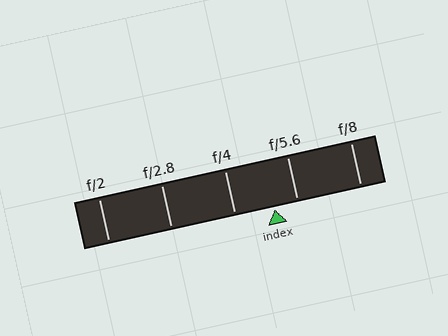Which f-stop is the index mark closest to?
The index mark is closest to f/5.6.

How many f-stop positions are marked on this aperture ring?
There are 5 f-stop positions marked.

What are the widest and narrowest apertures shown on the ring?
The widest aperture shown is f/2 and the narrowest is f/8.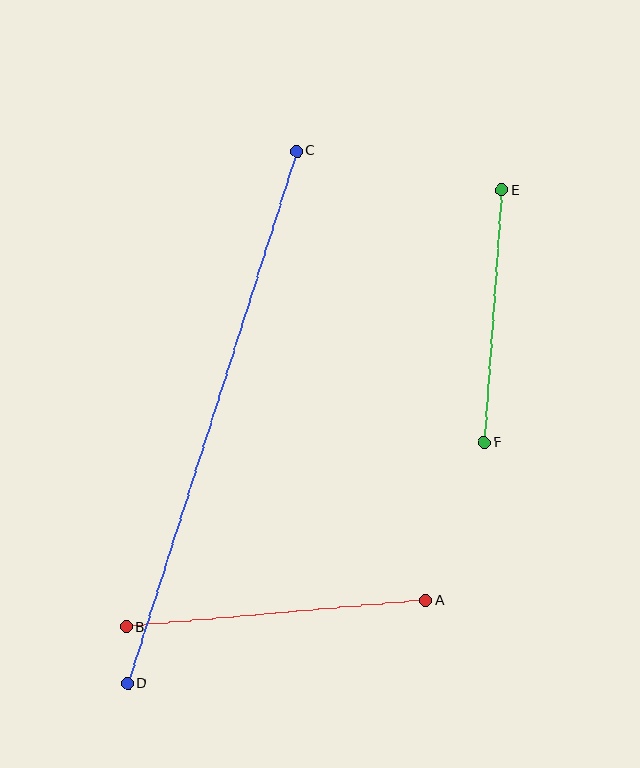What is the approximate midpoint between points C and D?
The midpoint is at approximately (212, 417) pixels.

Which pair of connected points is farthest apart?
Points C and D are farthest apart.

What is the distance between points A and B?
The distance is approximately 301 pixels.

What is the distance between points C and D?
The distance is approximately 558 pixels.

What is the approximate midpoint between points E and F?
The midpoint is at approximately (493, 316) pixels.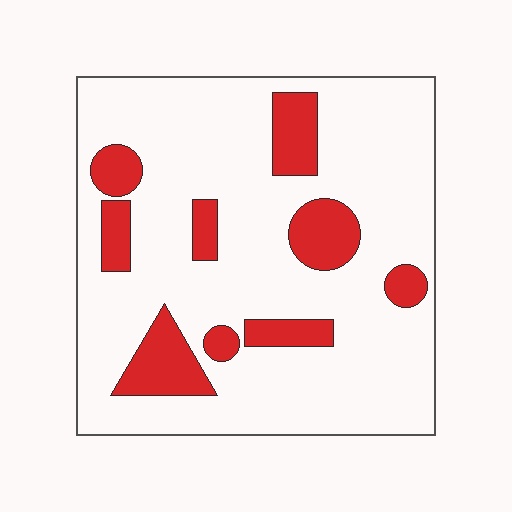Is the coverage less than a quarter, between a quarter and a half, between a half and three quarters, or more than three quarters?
Less than a quarter.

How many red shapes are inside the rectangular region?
9.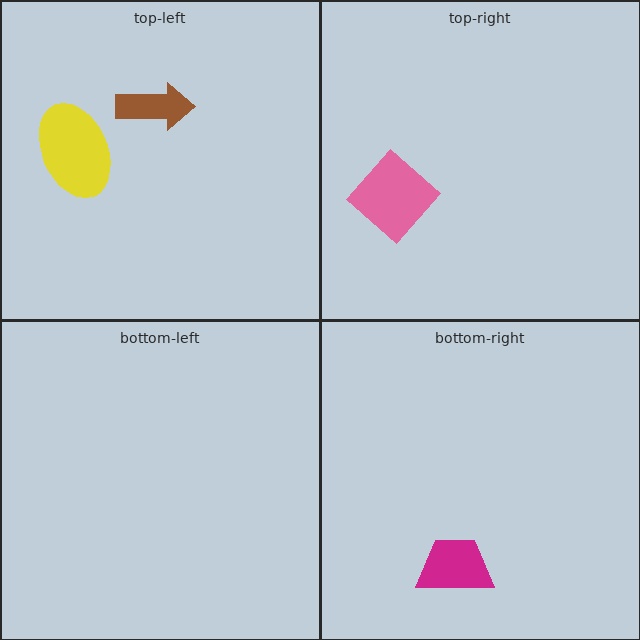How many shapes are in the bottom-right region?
1.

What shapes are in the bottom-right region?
The magenta trapezoid.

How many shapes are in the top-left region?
2.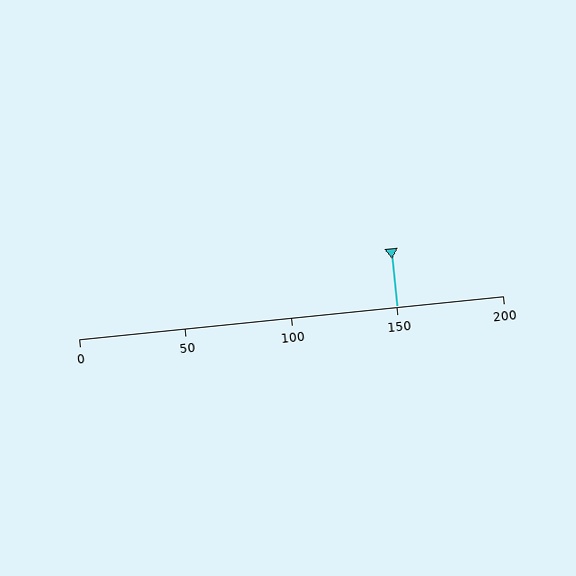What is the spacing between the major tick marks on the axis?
The major ticks are spaced 50 apart.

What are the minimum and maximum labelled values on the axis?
The axis runs from 0 to 200.